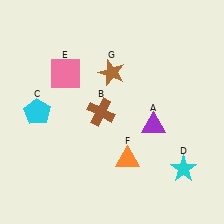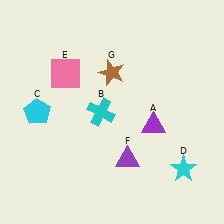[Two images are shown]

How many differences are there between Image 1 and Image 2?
There are 2 differences between the two images.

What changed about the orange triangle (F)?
In Image 1, F is orange. In Image 2, it changed to purple.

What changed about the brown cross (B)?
In Image 1, B is brown. In Image 2, it changed to cyan.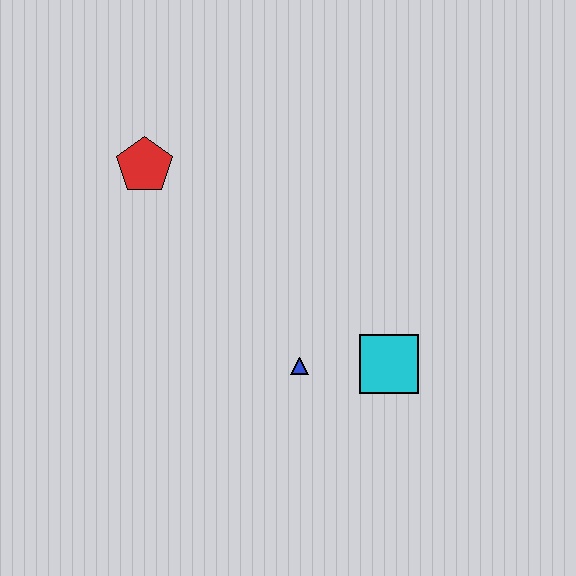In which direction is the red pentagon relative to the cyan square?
The red pentagon is to the left of the cyan square.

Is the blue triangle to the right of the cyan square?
No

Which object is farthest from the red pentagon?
The cyan square is farthest from the red pentagon.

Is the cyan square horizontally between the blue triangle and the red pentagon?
No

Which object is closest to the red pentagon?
The blue triangle is closest to the red pentagon.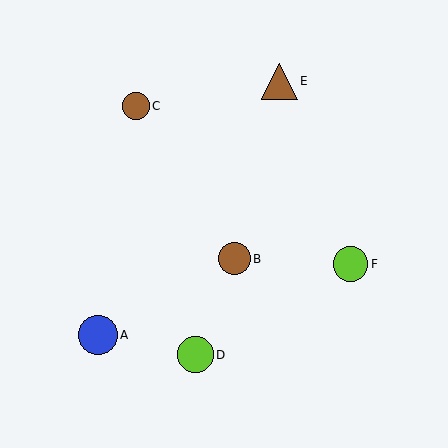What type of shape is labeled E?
Shape E is a brown triangle.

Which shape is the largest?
The blue circle (labeled A) is the largest.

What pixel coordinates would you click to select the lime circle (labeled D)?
Click at (195, 355) to select the lime circle D.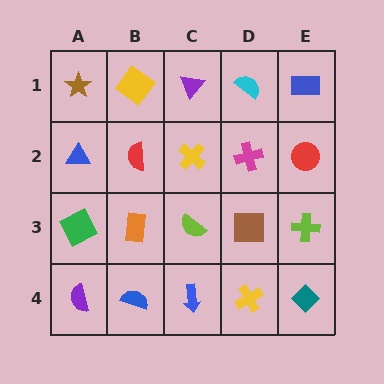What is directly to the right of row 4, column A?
A blue semicircle.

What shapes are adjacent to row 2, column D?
A cyan semicircle (row 1, column D), a brown square (row 3, column D), a yellow cross (row 2, column C), a red circle (row 2, column E).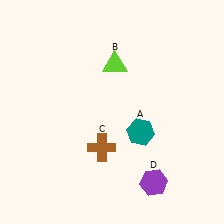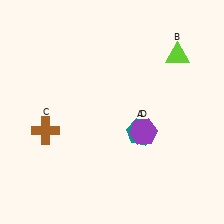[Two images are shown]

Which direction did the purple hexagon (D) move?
The purple hexagon (D) moved up.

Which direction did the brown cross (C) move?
The brown cross (C) moved left.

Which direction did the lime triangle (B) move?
The lime triangle (B) moved right.